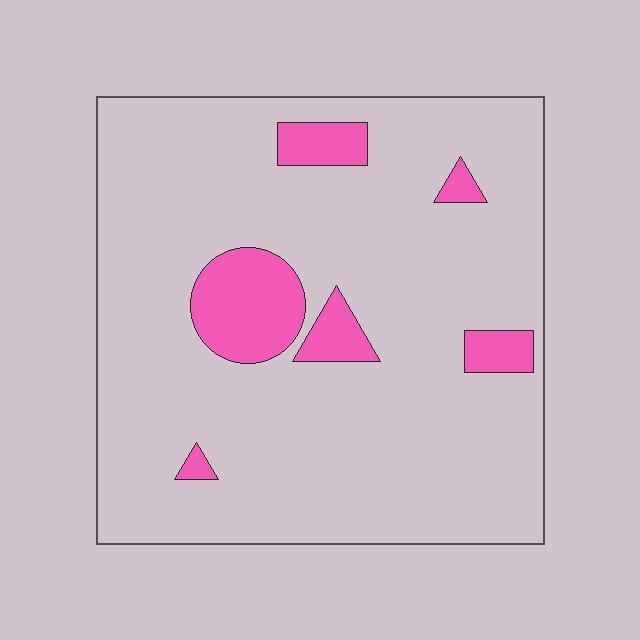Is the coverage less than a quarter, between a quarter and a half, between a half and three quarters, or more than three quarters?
Less than a quarter.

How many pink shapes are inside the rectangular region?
6.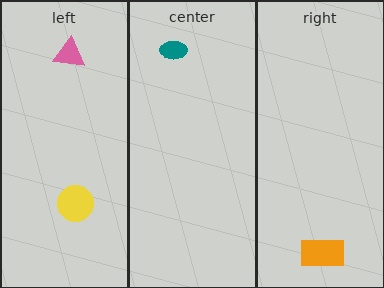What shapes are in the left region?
The pink triangle, the yellow circle.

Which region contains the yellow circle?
The left region.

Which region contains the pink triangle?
The left region.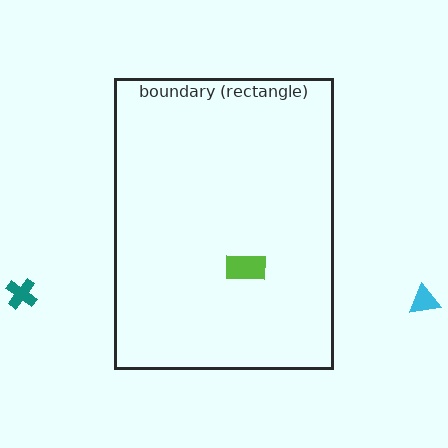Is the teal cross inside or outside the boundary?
Outside.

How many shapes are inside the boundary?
1 inside, 2 outside.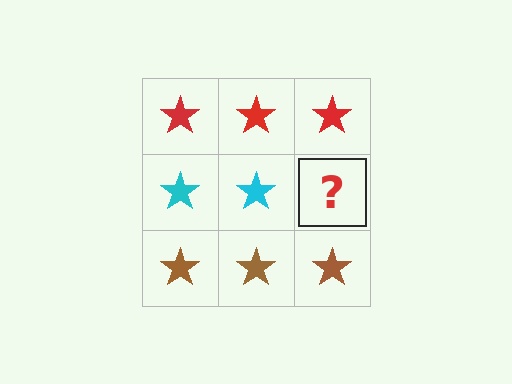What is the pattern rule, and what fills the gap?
The rule is that each row has a consistent color. The gap should be filled with a cyan star.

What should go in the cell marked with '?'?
The missing cell should contain a cyan star.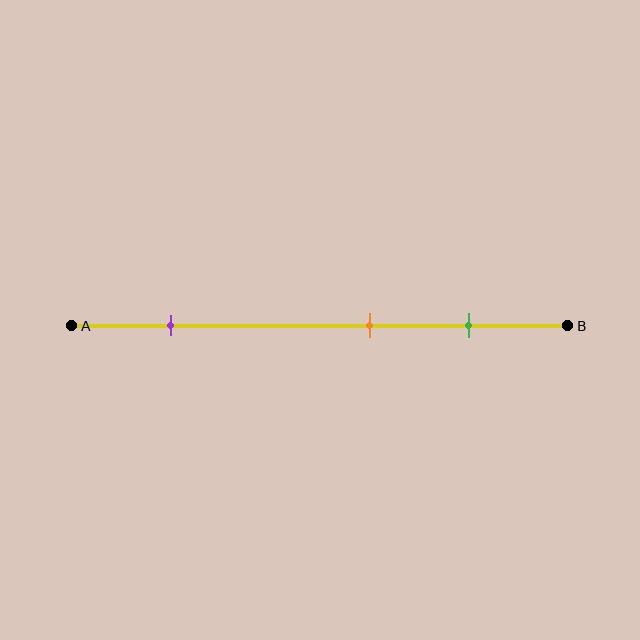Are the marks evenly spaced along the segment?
No, the marks are not evenly spaced.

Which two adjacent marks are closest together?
The orange and green marks are the closest adjacent pair.